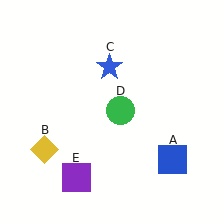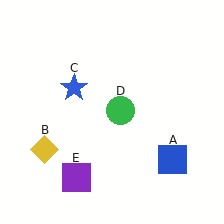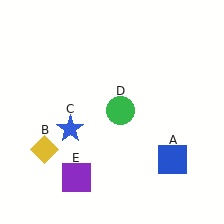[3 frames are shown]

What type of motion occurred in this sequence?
The blue star (object C) rotated counterclockwise around the center of the scene.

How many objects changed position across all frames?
1 object changed position: blue star (object C).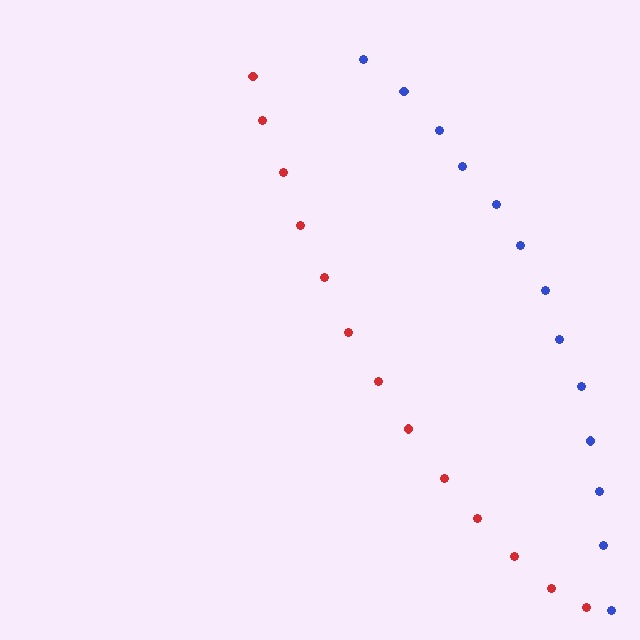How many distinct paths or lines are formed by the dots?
There are 2 distinct paths.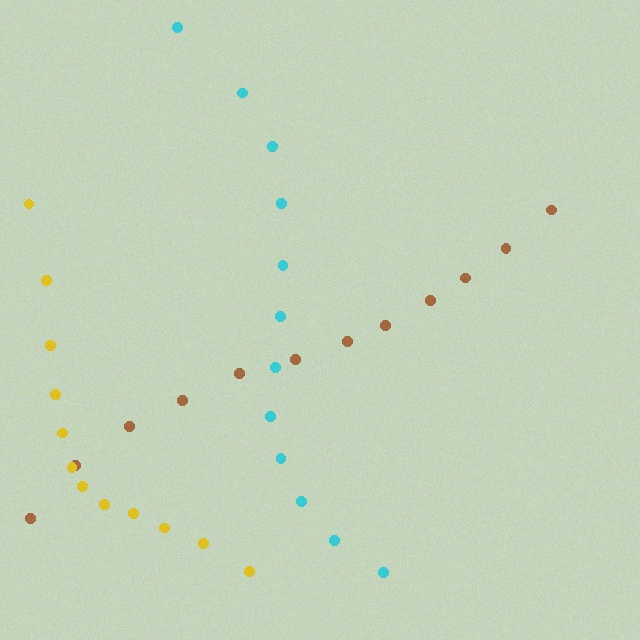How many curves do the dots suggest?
There are 3 distinct paths.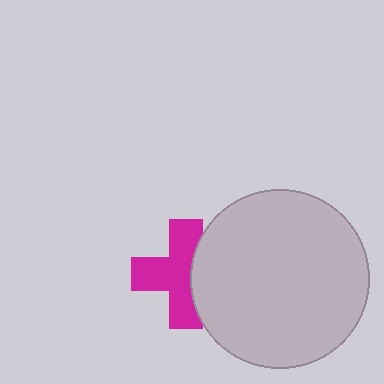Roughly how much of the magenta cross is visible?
Most of it is visible (roughly 66%).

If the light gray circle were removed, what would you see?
You would see the complete magenta cross.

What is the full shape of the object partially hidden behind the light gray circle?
The partially hidden object is a magenta cross.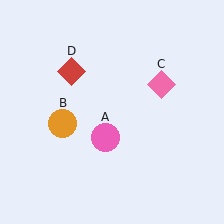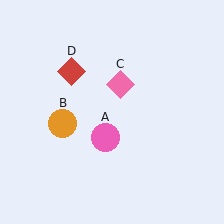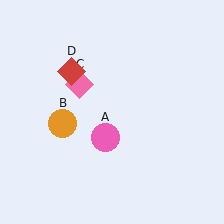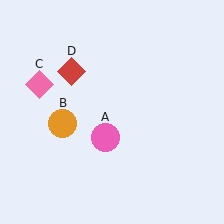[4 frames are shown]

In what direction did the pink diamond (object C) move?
The pink diamond (object C) moved left.